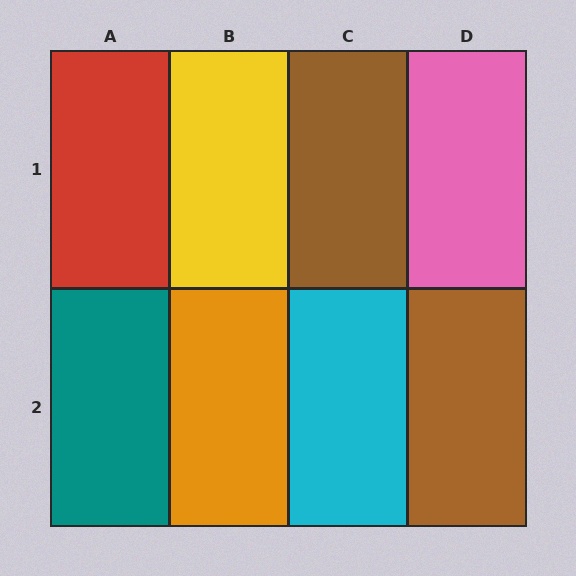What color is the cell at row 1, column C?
Brown.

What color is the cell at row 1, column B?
Yellow.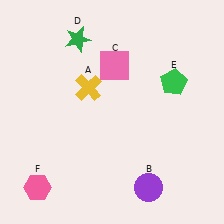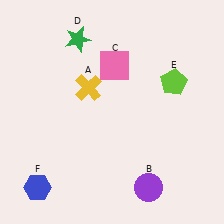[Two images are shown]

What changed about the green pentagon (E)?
In Image 1, E is green. In Image 2, it changed to lime.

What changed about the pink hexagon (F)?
In Image 1, F is pink. In Image 2, it changed to blue.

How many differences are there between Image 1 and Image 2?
There are 2 differences between the two images.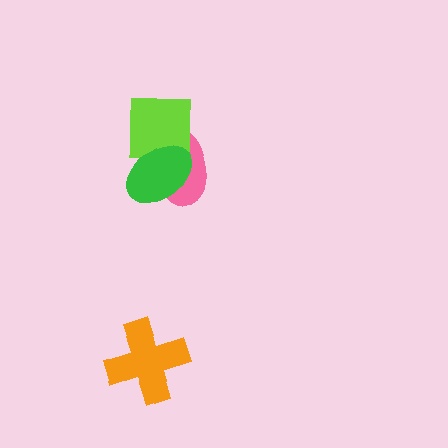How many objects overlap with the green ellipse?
2 objects overlap with the green ellipse.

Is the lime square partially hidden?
Yes, it is partially covered by another shape.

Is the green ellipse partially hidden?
No, no other shape covers it.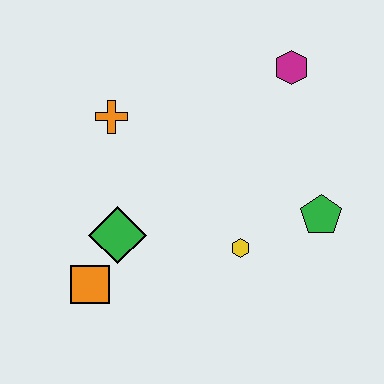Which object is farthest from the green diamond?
The magenta hexagon is farthest from the green diamond.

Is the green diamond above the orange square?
Yes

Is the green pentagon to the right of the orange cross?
Yes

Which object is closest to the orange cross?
The green diamond is closest to the orange cross.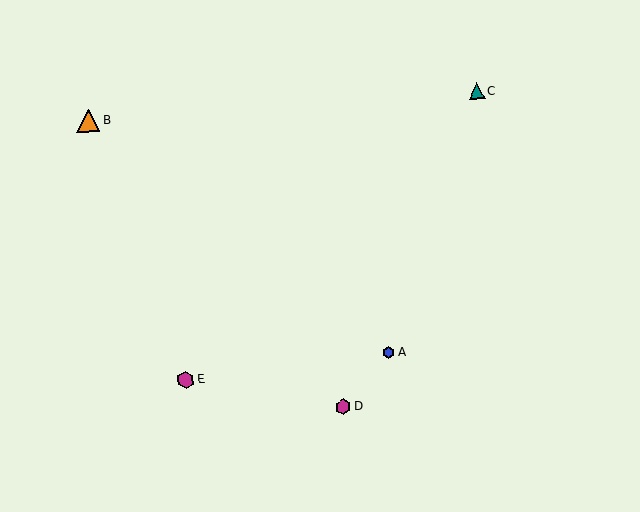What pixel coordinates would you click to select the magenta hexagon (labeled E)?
Click at (186, 380) to select the magenta hexagon E.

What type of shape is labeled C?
Shape C is a teal triangle.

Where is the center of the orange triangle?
The center of the orange triangle is at (88, 121).